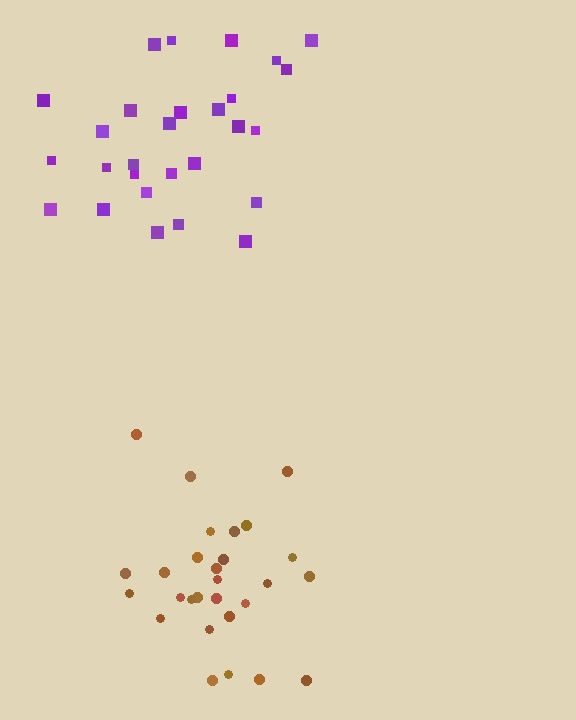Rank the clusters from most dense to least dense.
brown, purple.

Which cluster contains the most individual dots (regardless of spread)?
Purple (28).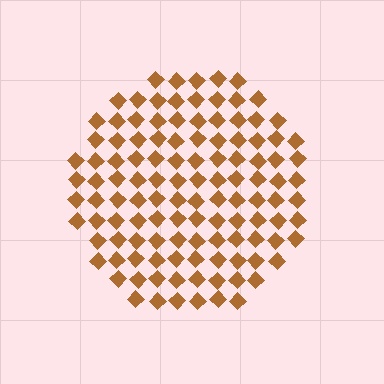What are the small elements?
The small elements are diamonds.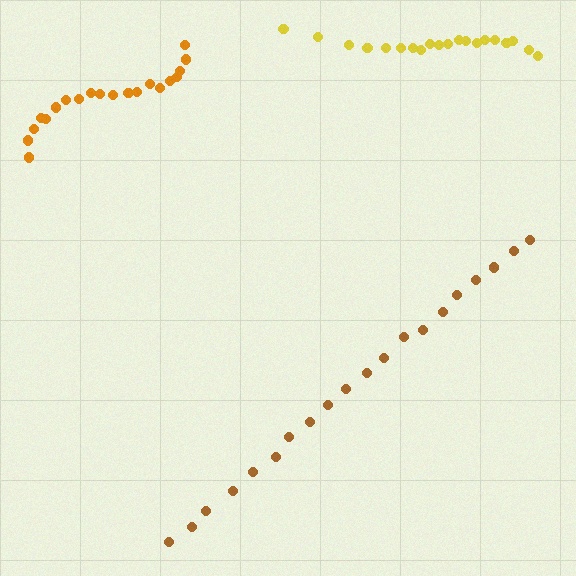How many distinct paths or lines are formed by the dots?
There are 3 distinct paths.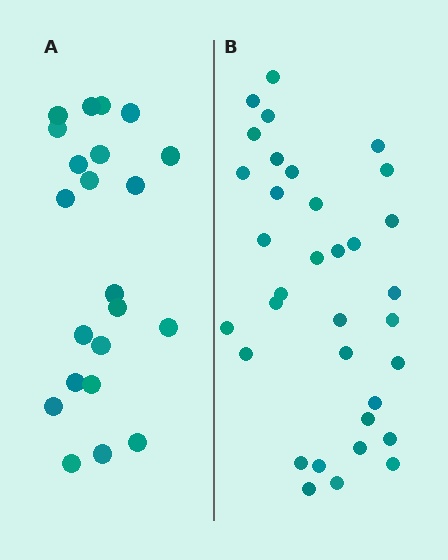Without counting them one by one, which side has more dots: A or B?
Region B (the right region) has more dots.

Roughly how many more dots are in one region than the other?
Region B has roughly 12 or so more dots than region A.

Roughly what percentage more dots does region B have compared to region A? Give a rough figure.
About 55% more.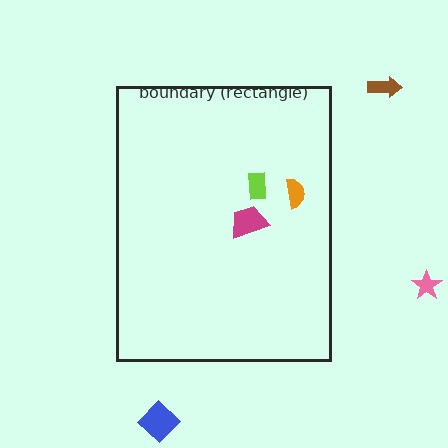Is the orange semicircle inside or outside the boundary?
Inside.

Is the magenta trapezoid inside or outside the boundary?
Inside.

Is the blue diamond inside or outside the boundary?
Outside.